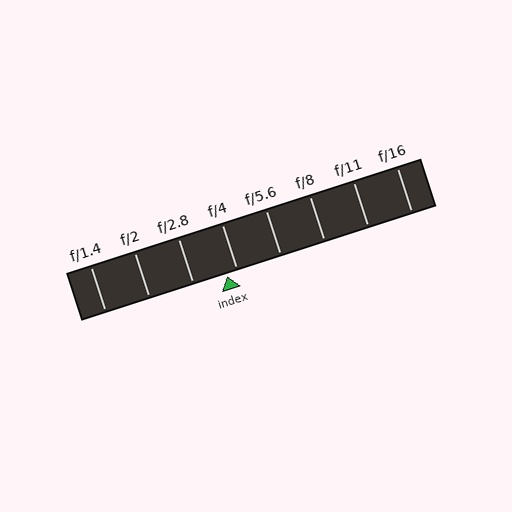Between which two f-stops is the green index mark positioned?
The index mark is between f/2.8 and f/4.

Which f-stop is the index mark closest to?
The index mark is closest to f/4.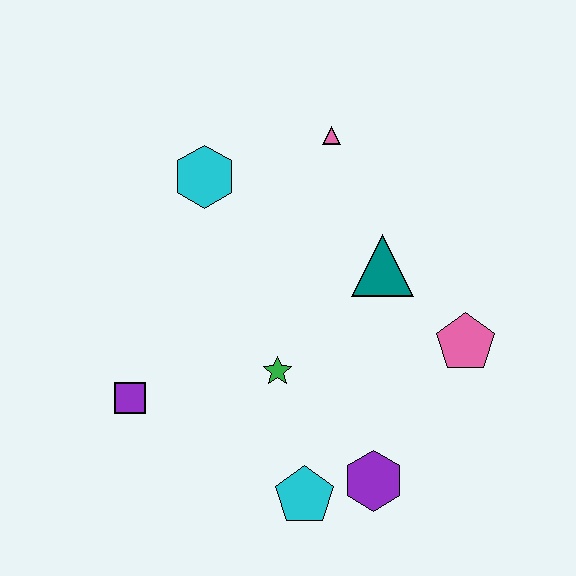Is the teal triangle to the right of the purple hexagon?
Yes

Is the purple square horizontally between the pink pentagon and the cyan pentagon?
No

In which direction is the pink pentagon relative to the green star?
The pink pentagon is to the right of the green star.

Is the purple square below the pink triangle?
Yes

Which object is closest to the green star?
The cyan pentagon is closest to the green star.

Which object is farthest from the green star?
The pink triangle is farthest from the green star.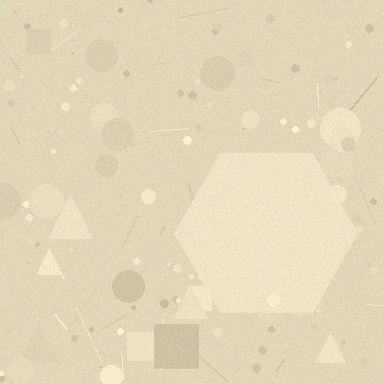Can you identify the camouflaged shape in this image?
The camouflaged shape is a hexagon.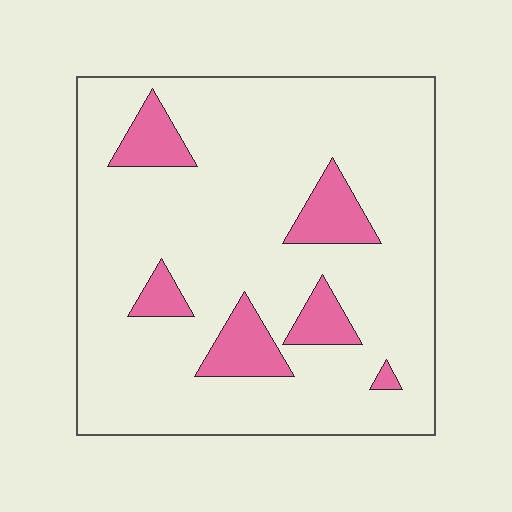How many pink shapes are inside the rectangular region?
6.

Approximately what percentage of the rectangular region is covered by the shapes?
Approximately 15%.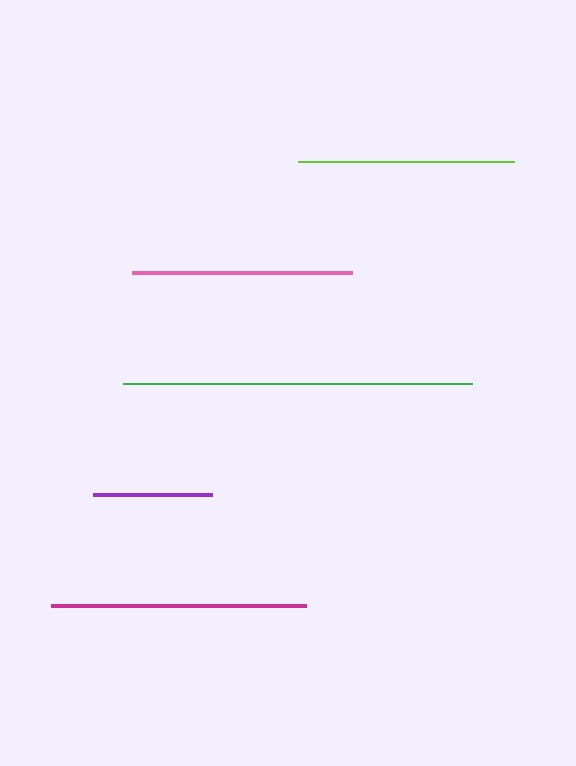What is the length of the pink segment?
The pink segment is approximately 219 pixels long.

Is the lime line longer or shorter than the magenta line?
The magenta line is longer than the lime line.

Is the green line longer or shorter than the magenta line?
The green line is longer than the magenta line.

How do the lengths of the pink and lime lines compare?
The pink and lime lines are approximately the same length.